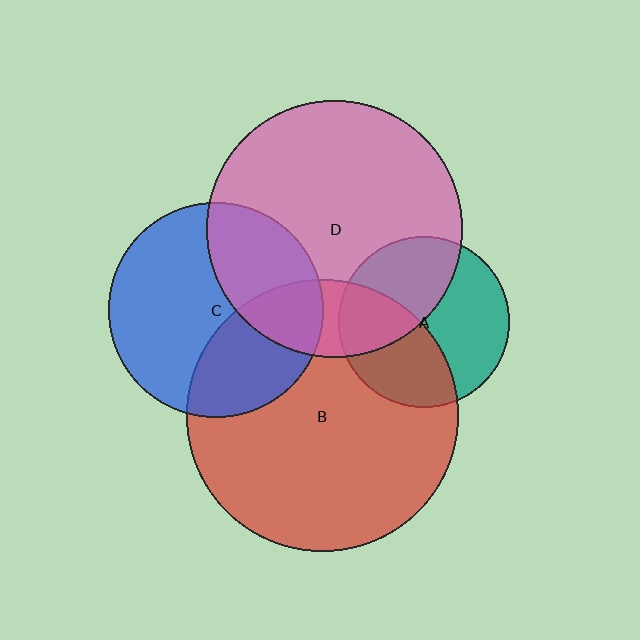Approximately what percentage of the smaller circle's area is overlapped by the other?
Approximately 35%.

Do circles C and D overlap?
Yes.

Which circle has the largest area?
Circle B (red).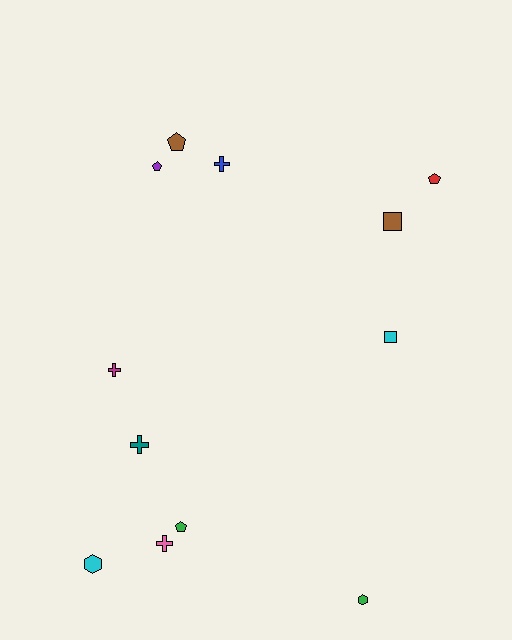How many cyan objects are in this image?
There are 2 cyan objects.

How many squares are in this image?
There are 2 squares.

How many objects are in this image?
There are 12 objects.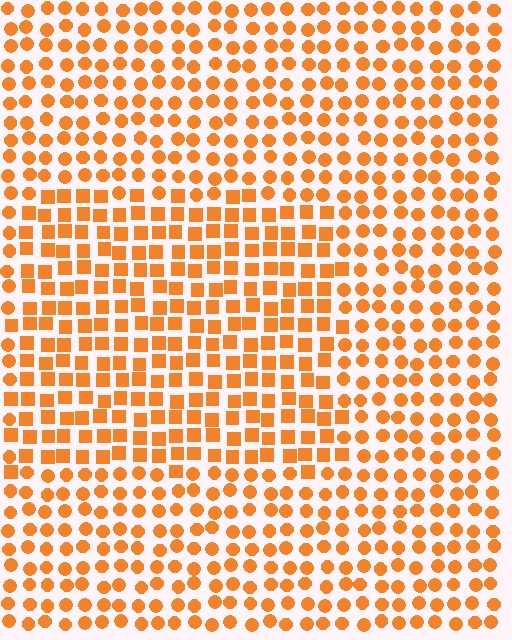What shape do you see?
I see a rectangle.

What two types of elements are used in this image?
The image uses squares inside the rectangle region and circles outside it.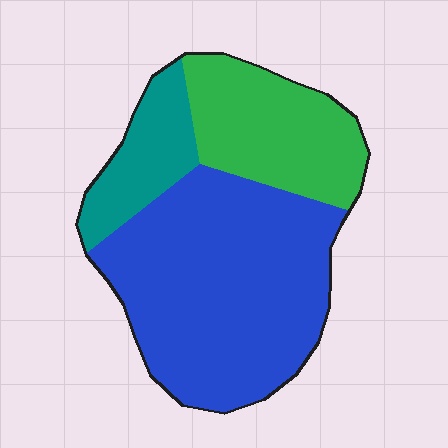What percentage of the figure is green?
Green covers 26% of the figure.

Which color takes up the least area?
Teal, at roughly 15%.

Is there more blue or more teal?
Blue.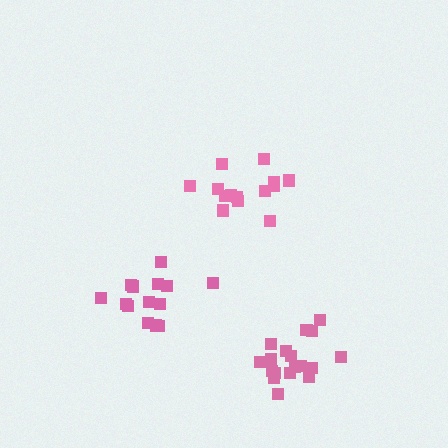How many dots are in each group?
Group 1: 14 dots, Group 2: 14 dots, Group 3: 18 dots (46 total).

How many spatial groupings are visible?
There are 3 spatial groupings.